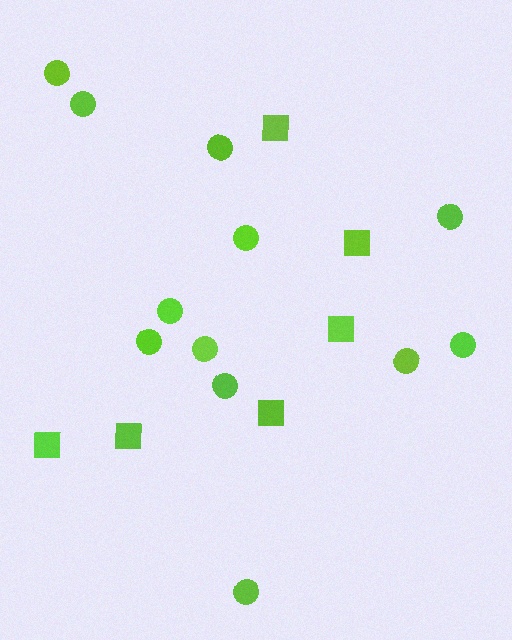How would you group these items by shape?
There are 2 groups: one group of circles (12) and one group of squares (6).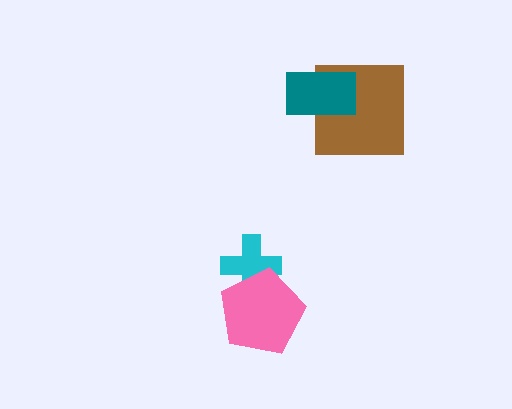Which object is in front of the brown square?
The teal rectangle is in front of the brown square.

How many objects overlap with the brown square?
1 object overlaps with the brown square.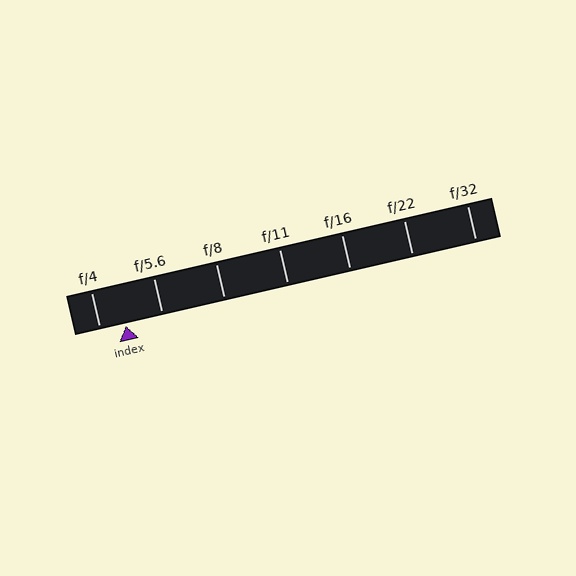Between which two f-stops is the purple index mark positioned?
The index mark is between f/4 and f/5.6.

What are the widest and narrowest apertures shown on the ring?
The widest aperture shown is f/4 and the narrowest is f/32.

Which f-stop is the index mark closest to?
The index mark is closest to f/4.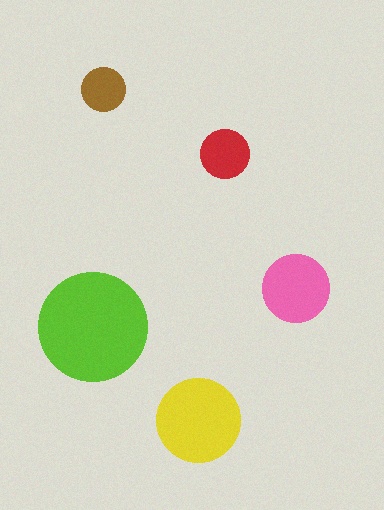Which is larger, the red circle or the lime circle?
The lime one.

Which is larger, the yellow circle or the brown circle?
The yellow one.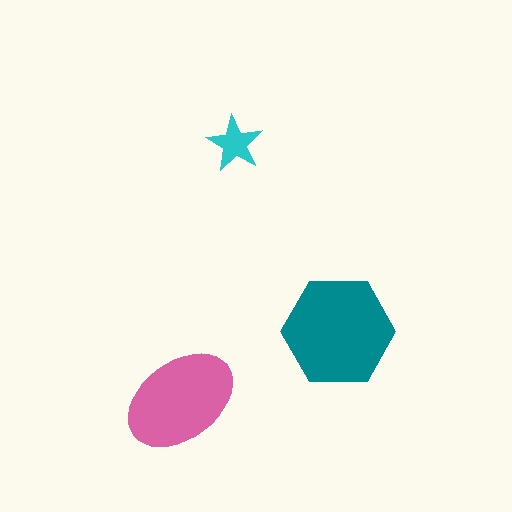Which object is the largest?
The teal hexagon.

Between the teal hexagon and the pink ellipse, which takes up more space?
The teal hexagon.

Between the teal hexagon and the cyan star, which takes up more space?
The teal hexagon.